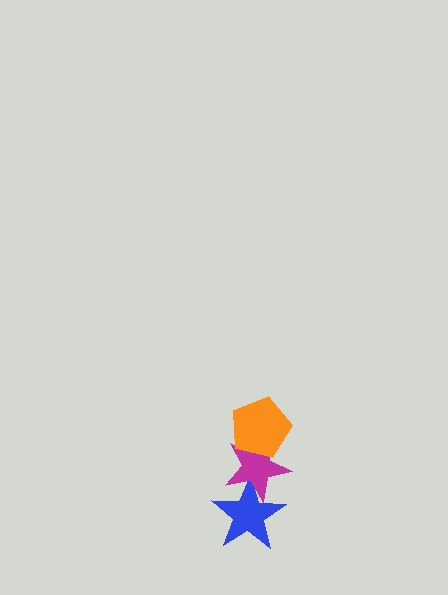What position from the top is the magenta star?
The magenta star is 2nd from the top.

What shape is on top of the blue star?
The magenta star is on top of the blue star.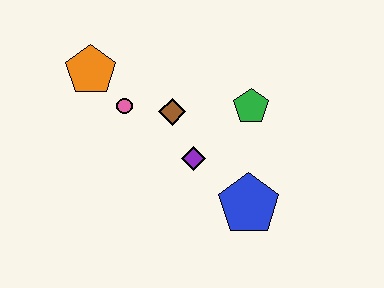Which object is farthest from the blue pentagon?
The orange pentagon is farthest from the blue pentagon.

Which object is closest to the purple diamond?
The brown diamond is closest to the purple diamond.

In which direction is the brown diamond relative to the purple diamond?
The brown diamond is above the purple diamond.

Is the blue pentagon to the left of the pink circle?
No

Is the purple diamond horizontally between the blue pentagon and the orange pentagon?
Yes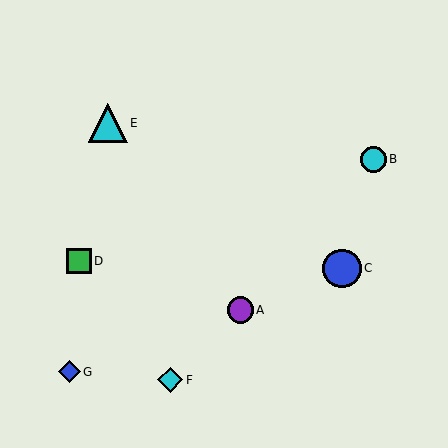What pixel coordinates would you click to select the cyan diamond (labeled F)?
Click at (170, 380) to select the cyan diamond F.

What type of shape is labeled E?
Shape E is a cyan triangle.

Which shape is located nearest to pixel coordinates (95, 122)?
The cyan triangle (labeled E) at (108, 123) is nearest to that location.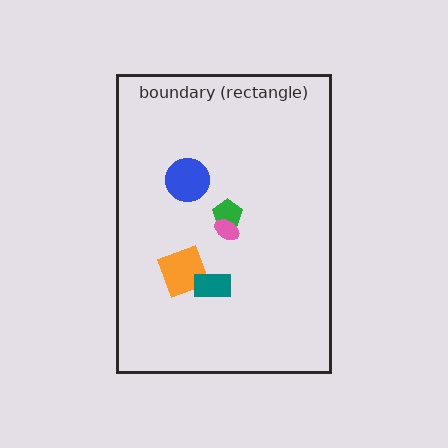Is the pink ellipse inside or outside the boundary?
Inside.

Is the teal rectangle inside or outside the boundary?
Inside.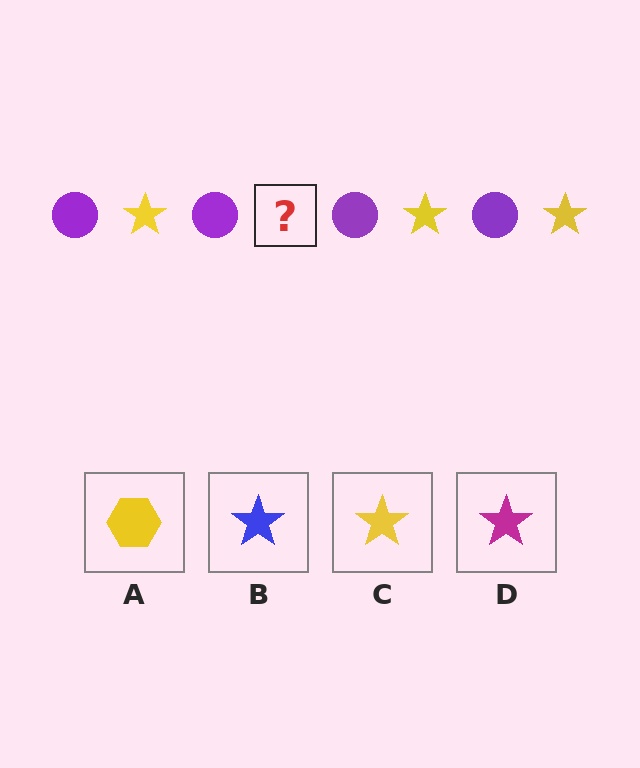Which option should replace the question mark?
Option C.